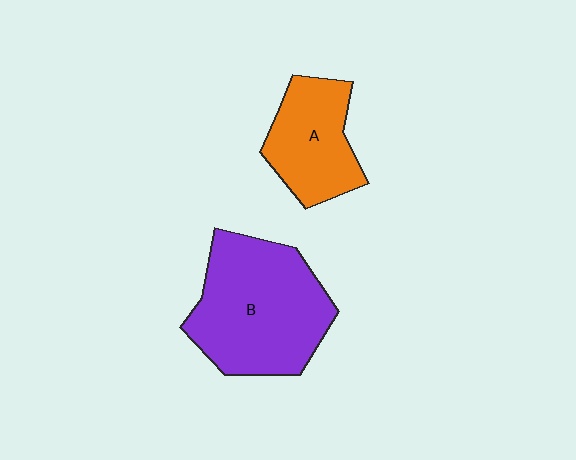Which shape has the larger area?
Shape B (purple).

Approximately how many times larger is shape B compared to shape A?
Approximately 1.7 times.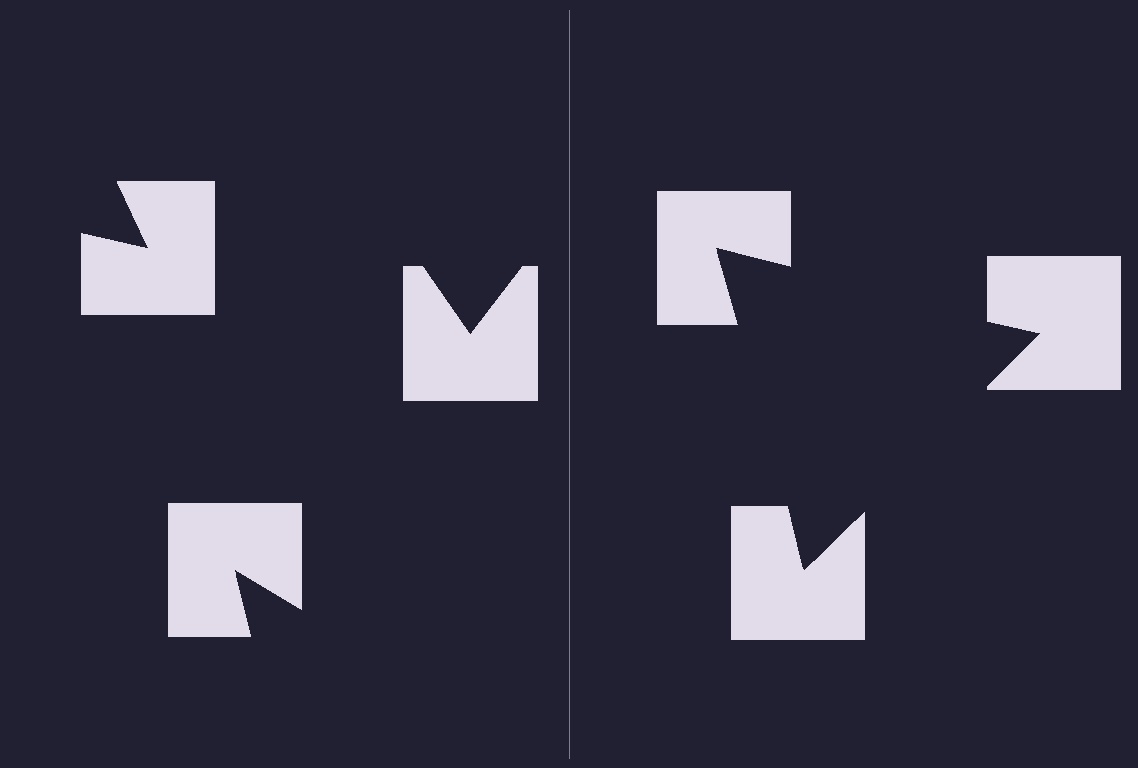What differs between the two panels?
The notched squares are positioned identically on both sides; only the wedge orientations differ. On the right they align to a triangle; on the left they are misaligned.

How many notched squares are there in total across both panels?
6 — 3 on each side.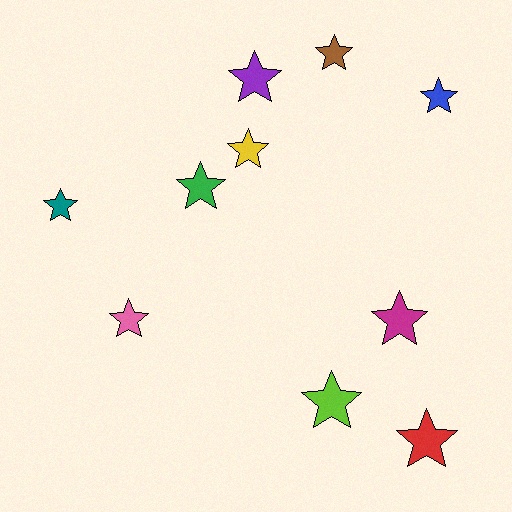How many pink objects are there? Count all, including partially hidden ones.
There is 1 pink object.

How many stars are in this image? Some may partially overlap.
There are 10 stars.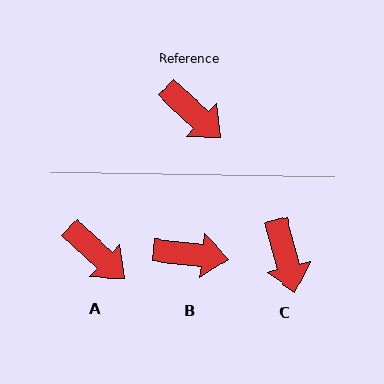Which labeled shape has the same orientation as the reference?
A.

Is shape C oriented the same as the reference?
No, it is off by about 32 degrees.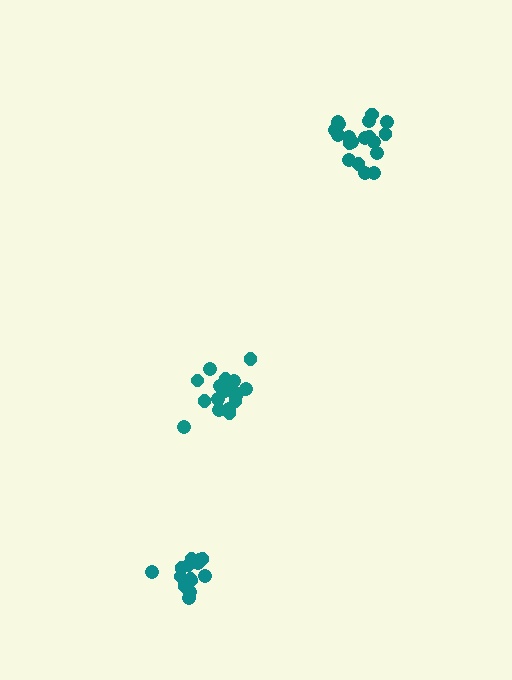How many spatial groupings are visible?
There are 3 spatial groupings.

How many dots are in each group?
Group 1: 19 dots, Group 2: 14 dots, Group 3: 19 dots (52 total).